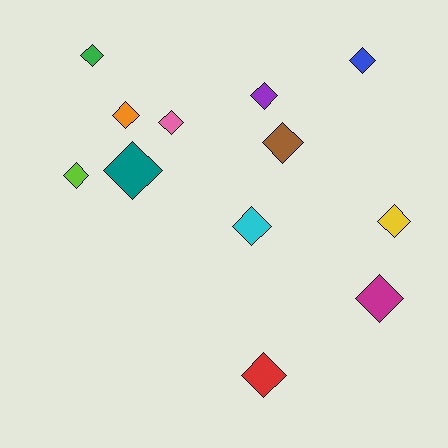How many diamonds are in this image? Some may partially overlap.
There are 12 diamonds.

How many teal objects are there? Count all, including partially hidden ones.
There is 1 teal object.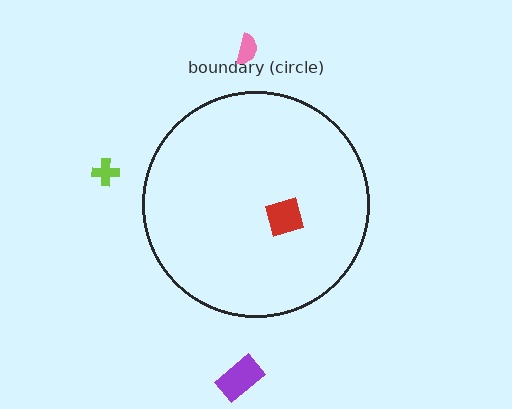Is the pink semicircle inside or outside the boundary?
Outside.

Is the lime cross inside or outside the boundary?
Outside.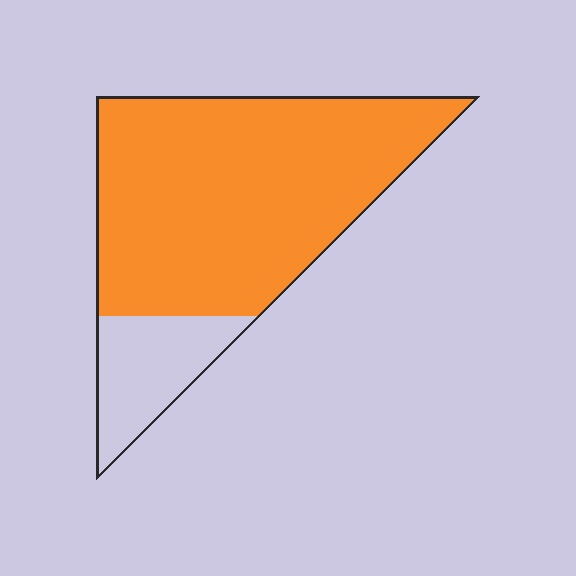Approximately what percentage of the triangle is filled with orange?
Approximately 80%.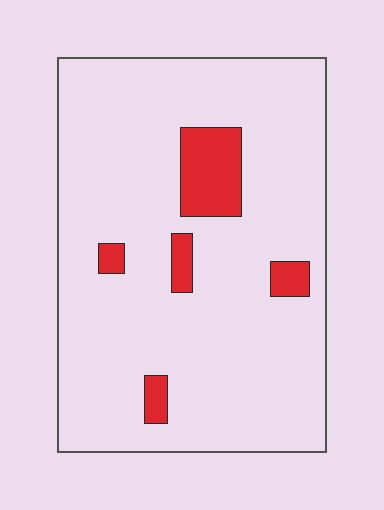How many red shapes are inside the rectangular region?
5.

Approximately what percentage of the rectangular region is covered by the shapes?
Approximately 10%.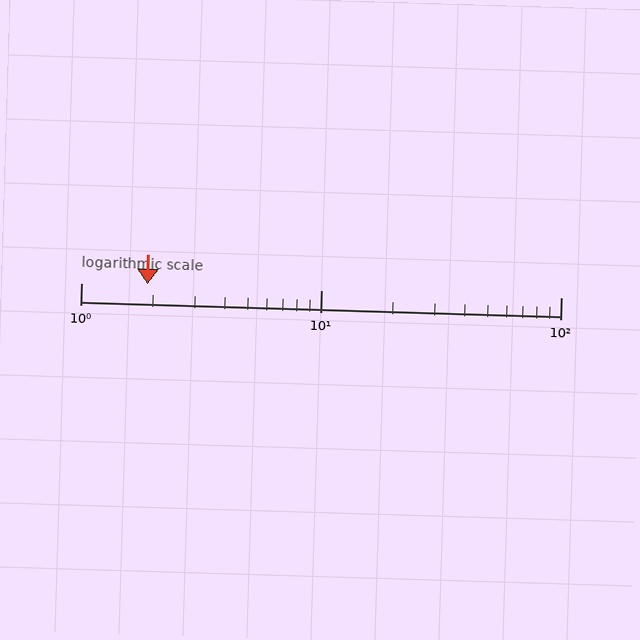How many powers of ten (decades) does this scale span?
The scale spans 2 decades, from 1 to 100.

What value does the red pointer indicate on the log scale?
The pointer indicates approximately 1.9.